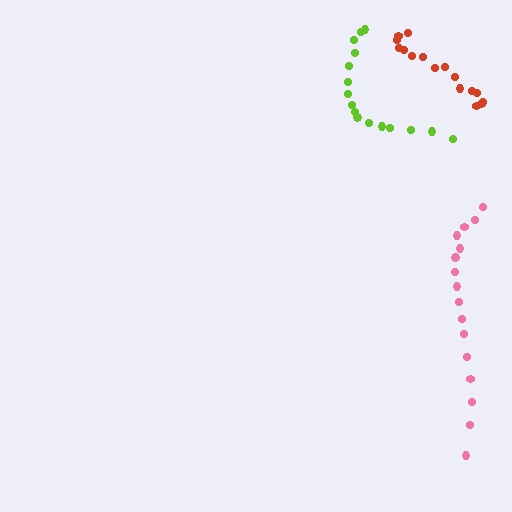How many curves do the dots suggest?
There are 3 distinct paths.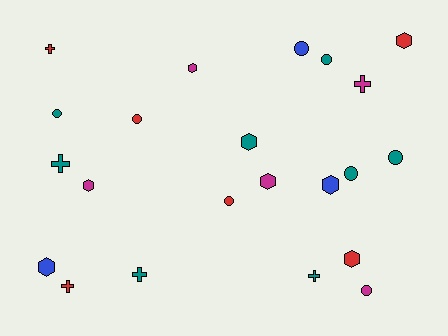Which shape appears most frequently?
Hexagon, with 8 objects.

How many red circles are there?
There are 2 red circles.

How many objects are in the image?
There are 22 objects.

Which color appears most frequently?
Teal, with 8 objects.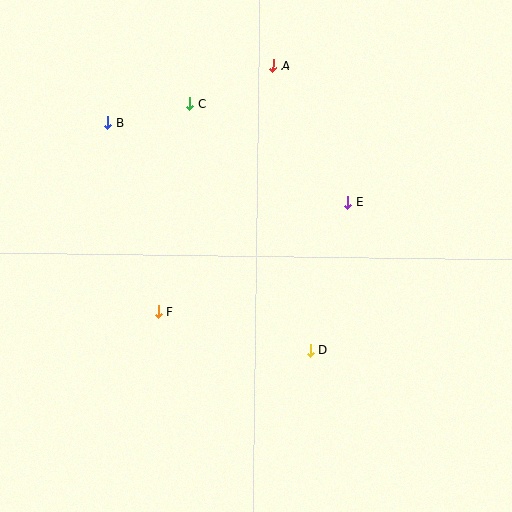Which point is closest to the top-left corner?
Point B is closest to the top-left corner.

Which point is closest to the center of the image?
Point E at (348, 202) is closest to the center.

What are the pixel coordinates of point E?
Point E is at (348, 202).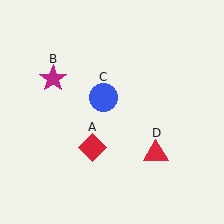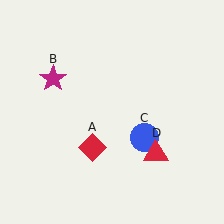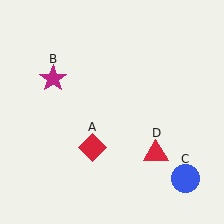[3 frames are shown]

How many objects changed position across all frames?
1 object changed position: blue circle (object C).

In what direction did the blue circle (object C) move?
The blue circle (object C) moved down and to the right.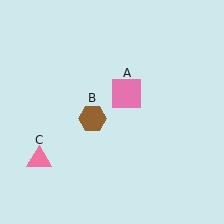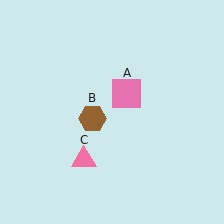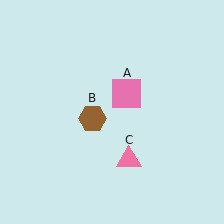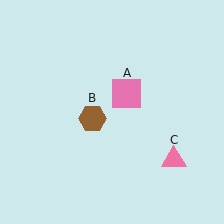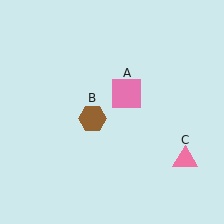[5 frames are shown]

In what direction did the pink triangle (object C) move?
The pink triangle (object C) moved right.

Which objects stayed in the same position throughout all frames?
Pink square (object A) and brown hexagon (object B) remained stationary.